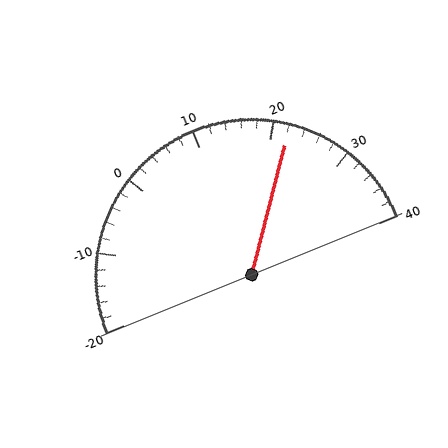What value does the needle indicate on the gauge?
The needle indicates approximately 22.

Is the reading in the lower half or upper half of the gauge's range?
The reading is in the upper half of the range (-20 to 40).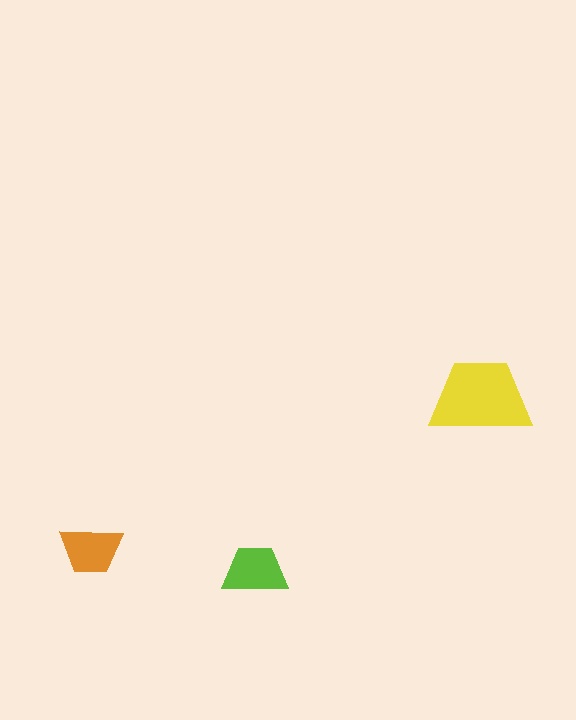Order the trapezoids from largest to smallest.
the yellow one, the lime one, the orange one.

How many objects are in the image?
There are 3 objects in the image.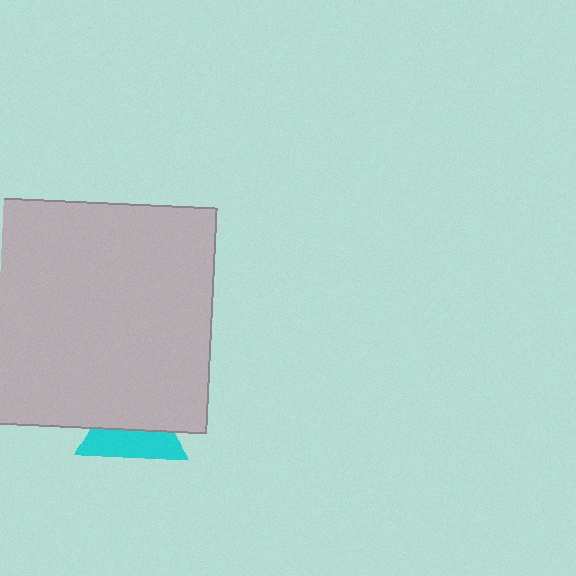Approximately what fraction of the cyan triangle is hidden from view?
Roughly 52% of the cyan triangle is hidden behind the light gray square.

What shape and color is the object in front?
The object in front is a light gray square.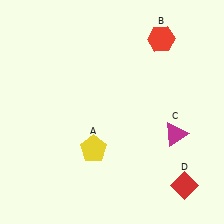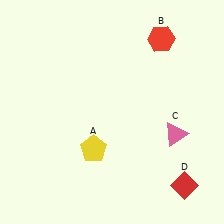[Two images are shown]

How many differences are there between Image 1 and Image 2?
There is 1 difference between the two images.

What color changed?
The triangle (C) changed from magenta in Image 1 to pink in Image 2.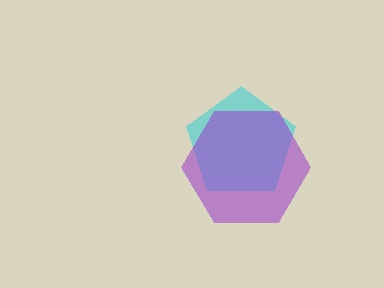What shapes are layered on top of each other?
The layered shapes are: a cyan pentagon, a purple hexagon.